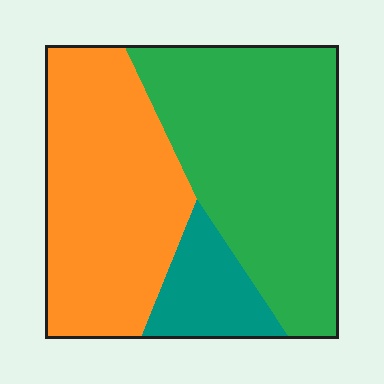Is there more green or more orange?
Green.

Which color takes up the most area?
Green, at roughly 45%.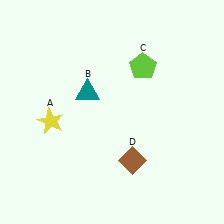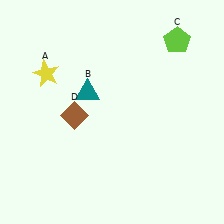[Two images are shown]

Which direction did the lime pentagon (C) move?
The lime pentagon (C) moved right.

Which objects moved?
The objects that moved are: the yellow star (A), the lime pentagon (C), the brown diamond (D).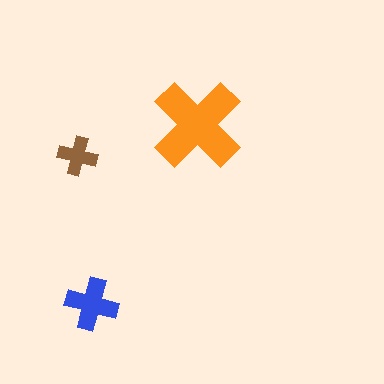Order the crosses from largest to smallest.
the orange one, the blue one, the brown one.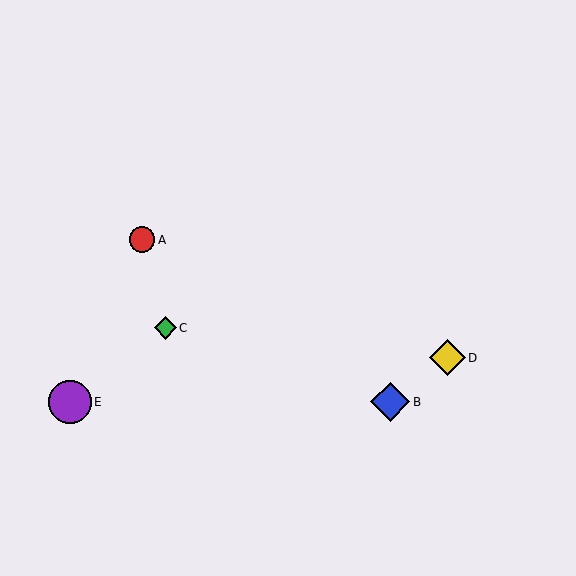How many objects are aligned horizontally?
2 objects (B, E) are aligned horizontally.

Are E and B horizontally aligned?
Yes, both are at y≈402.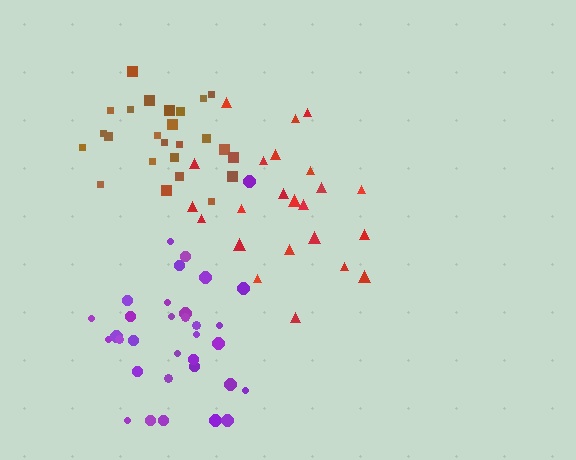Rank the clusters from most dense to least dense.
brown, purple, red.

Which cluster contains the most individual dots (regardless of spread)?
Purple (33).